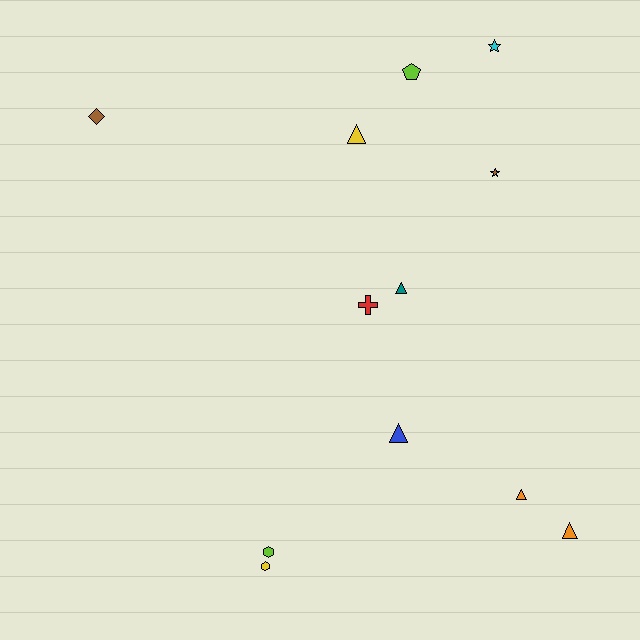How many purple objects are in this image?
There are no purple objects.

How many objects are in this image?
There are 12 objects.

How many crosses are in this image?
There is 1 cross.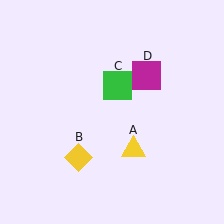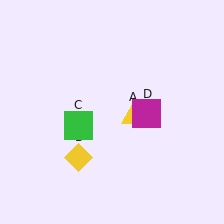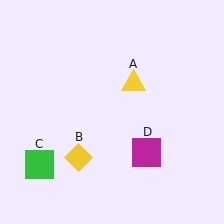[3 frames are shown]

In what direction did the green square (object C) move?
The green square (object C) moved down and to the left.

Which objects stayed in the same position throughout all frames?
Yellow diamond (object B) remained stationary.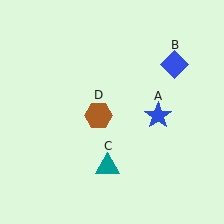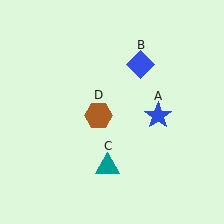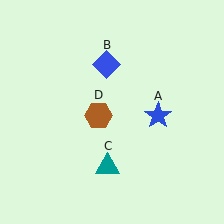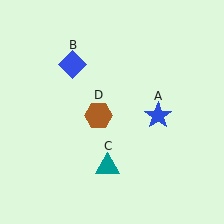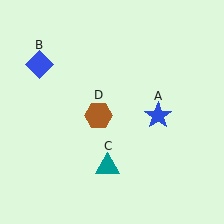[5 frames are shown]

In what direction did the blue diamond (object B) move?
The blue diamond (object B) moved left.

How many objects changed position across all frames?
1 object changed position: blue diamond (object B).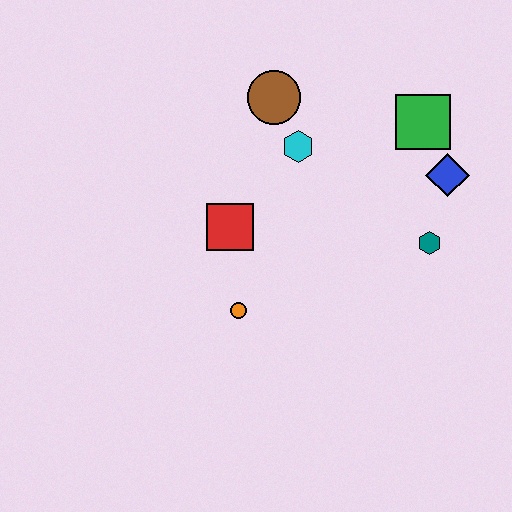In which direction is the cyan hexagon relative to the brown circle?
The cyan hexagon is below the brown circle.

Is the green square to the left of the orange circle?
No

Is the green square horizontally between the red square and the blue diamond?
Yes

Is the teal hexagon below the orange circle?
No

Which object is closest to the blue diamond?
The green square is closest to the blue diamond.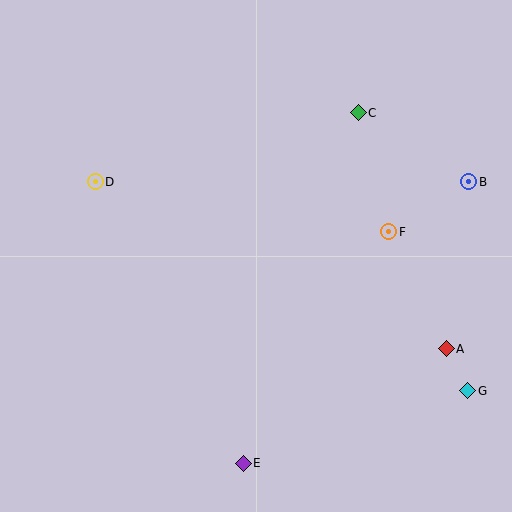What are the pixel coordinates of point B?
Point B is at (469, 182).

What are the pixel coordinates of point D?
Point D is at (95, 182).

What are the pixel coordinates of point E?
Point E is at (243, 463).